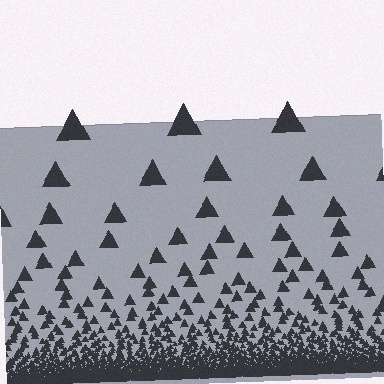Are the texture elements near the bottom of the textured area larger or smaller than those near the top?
Smaller. The gradient is inverted — elements near the bottom are smaller and denser.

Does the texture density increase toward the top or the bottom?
Density increases toward the bottom.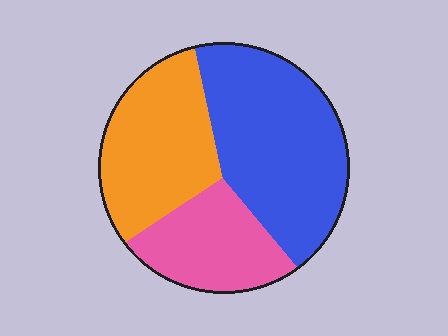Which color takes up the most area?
Blue, at roughly 45%.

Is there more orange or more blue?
Blue.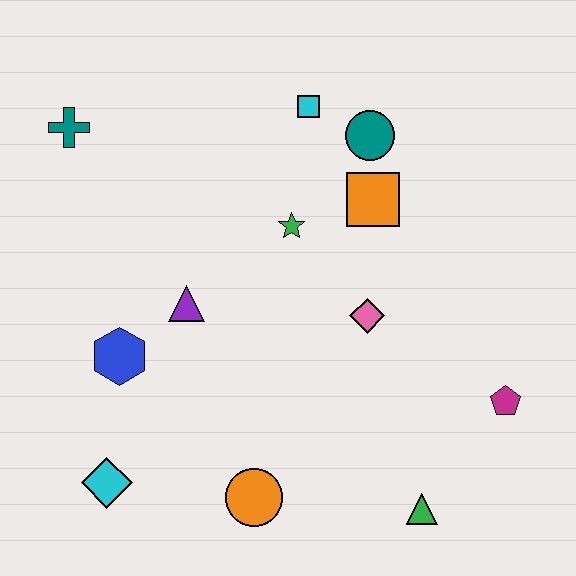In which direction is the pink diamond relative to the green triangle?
The pink diamond is above the green triangle.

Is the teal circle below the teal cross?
Yes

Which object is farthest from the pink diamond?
The teal cross is farthest from the pink diamond.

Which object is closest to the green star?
The orange square is closest to the green star.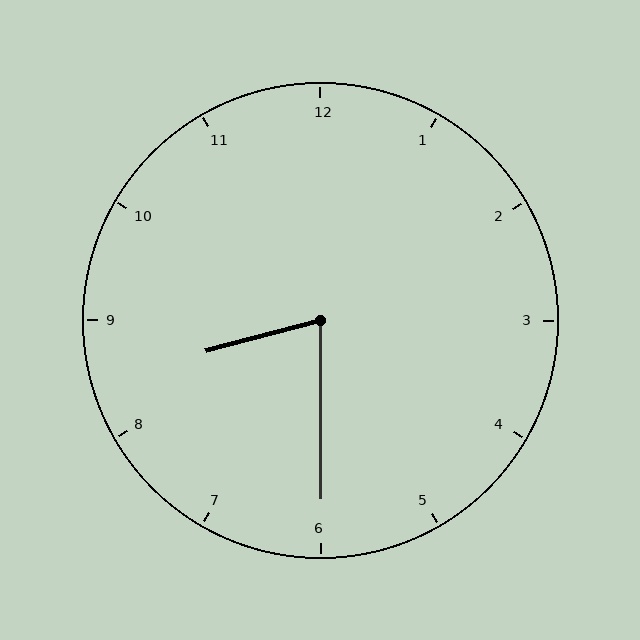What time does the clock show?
8:30.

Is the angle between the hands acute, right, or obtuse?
It is acute.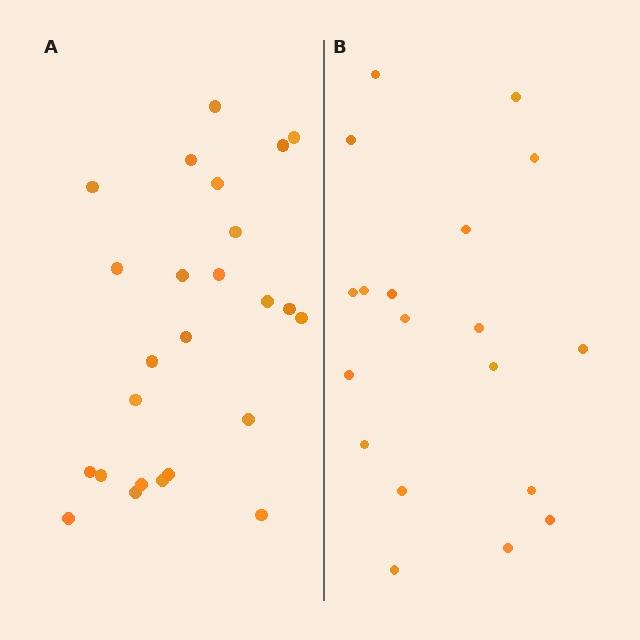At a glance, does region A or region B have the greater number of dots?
Region A (the left region) has more dots.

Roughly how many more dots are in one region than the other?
Region A has about 6 more dots than region B.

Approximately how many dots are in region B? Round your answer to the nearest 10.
About 20 dots. (The exact count is 19, which rounds to 20.)